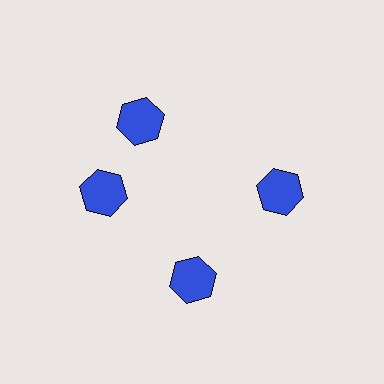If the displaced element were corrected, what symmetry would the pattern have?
It would have 4-fold rotational symmetry — the pattern would map onto itself every 90 degrees.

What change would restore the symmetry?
The symmetry would be restored by rotating it back into even spacing with its neighbors so that all 4 hexagons sit at equal angles and equal distance from the center.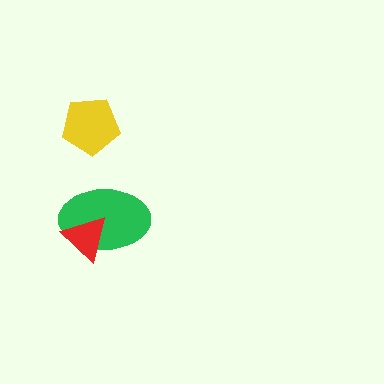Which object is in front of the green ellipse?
The red triangle is in front of the green ellipse.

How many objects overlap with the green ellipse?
1 object overlaps with the green ellipse.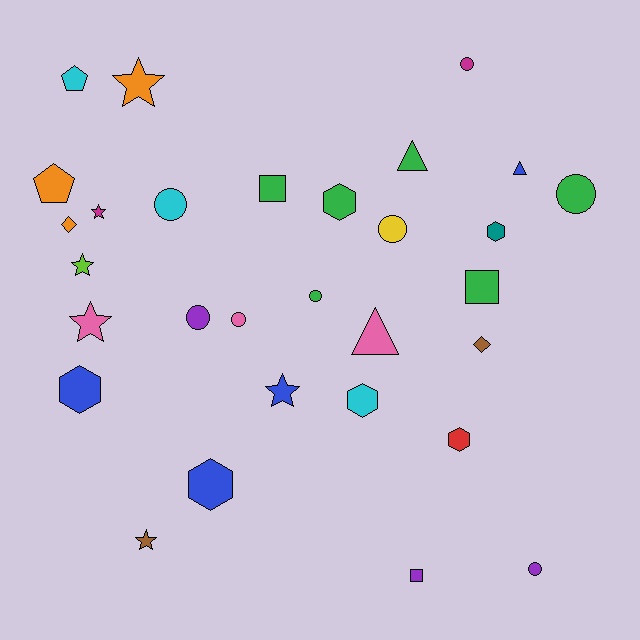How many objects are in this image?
There are 30 objects.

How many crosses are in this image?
There are no crosses.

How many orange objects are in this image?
There are 3 orange objects.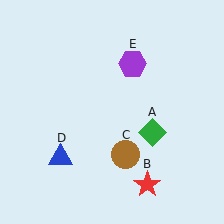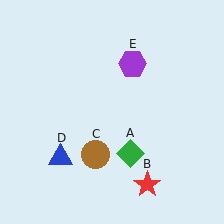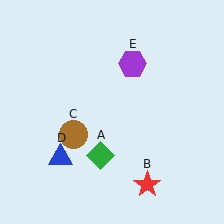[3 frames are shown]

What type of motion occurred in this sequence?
The green diamond (object A), brown circle (object C) rotated clockwise around the center of the scene.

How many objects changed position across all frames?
2 objects changed position: green diamond (object A), brown circle (object C).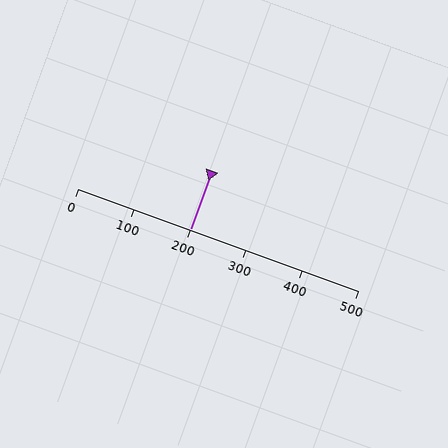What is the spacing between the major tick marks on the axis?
The major ticks are spaced 100 apart.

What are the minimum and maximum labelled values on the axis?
The axis runs from 0 to 500.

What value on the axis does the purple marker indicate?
The marker indicates approximately 200.